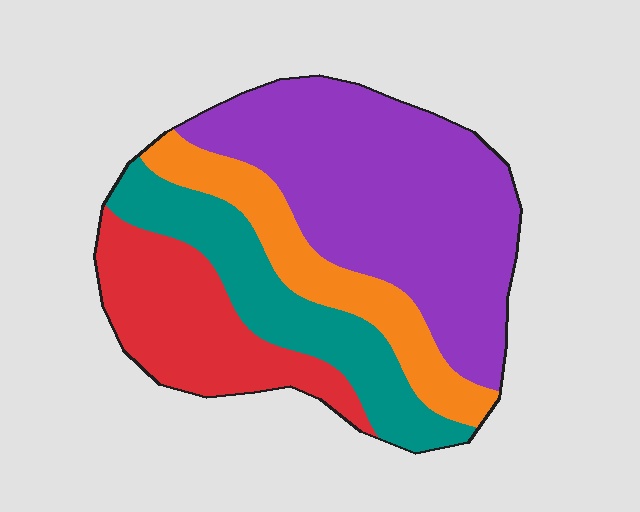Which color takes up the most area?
Purple, at roughly 45%.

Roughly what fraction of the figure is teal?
Teal covers about 20% of the figure.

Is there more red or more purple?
Purple.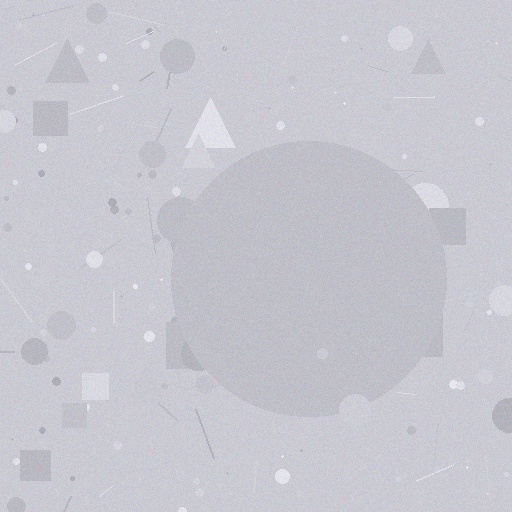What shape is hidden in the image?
A circle is hidden in the image.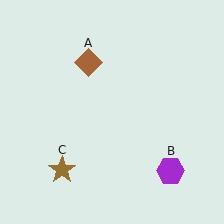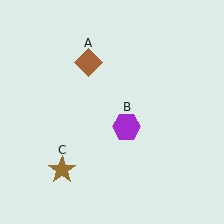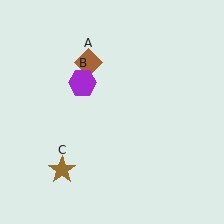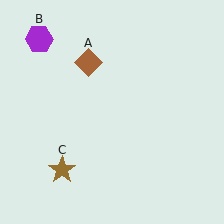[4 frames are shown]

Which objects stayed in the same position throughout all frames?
Brown diamond (object A) and brown star (object C) remained stationary.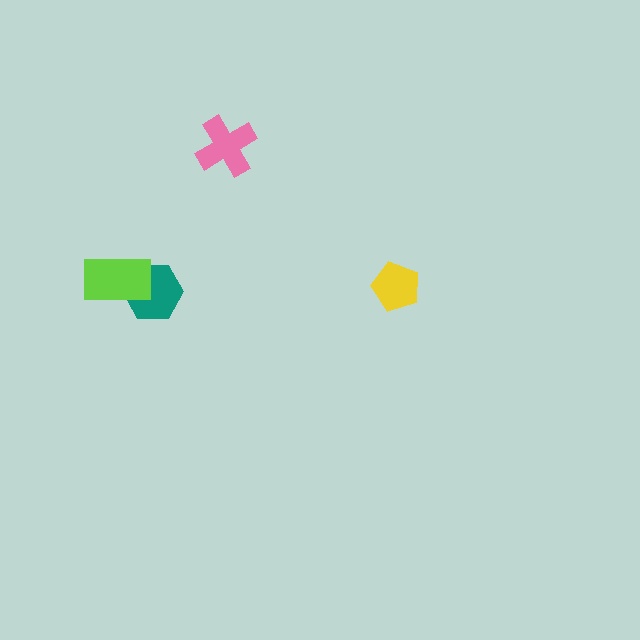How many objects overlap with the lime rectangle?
1 object overlaps with the lime rectangle.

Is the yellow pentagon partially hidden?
No, no other shape covers it.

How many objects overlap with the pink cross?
0 objects overlap with the pink cross.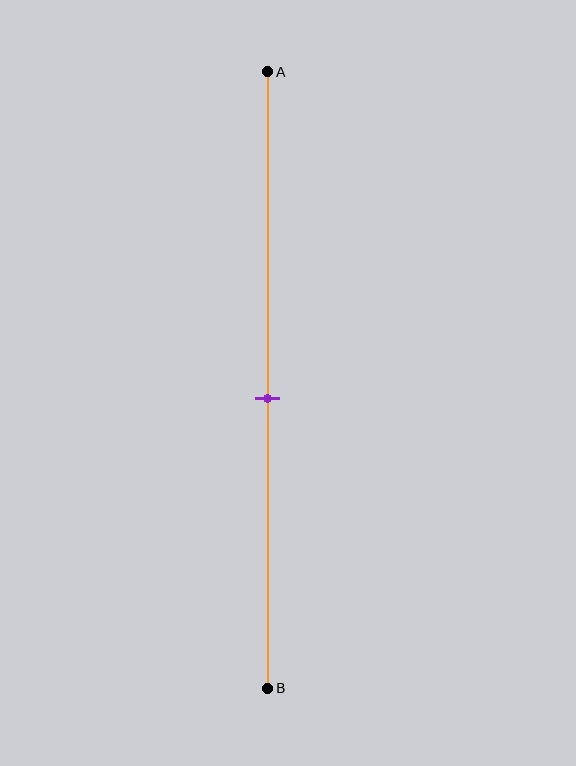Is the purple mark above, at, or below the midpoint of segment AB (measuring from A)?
The purple mark is approximately at the midpoint of segment AB.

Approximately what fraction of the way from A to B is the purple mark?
The purple mark is approximately 55% of the way from A to B.